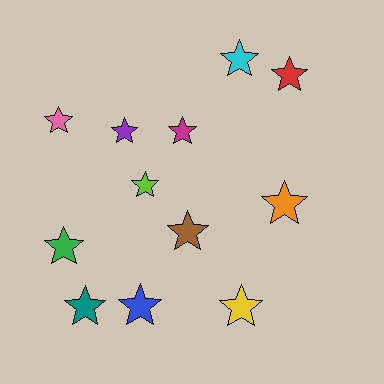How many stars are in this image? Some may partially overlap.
There are 12 stars.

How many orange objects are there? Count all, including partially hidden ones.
There is 1 orange object.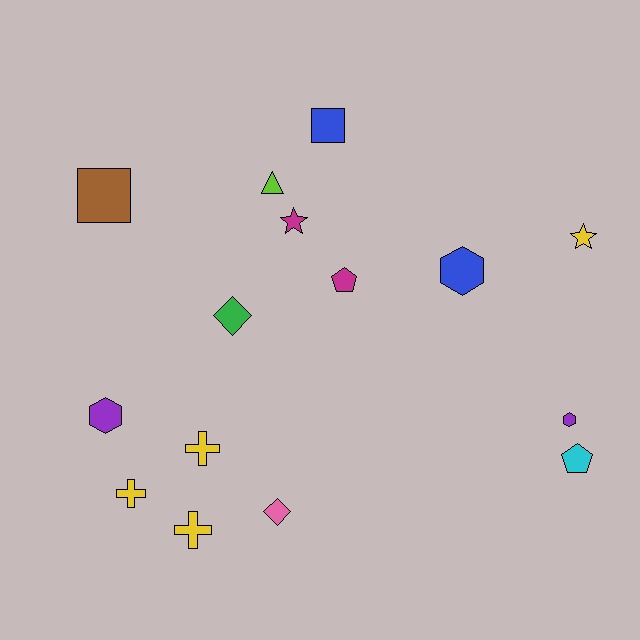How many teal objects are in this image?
There are no teal objects.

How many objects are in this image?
There are 15 objects.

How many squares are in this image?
There are 2 squares.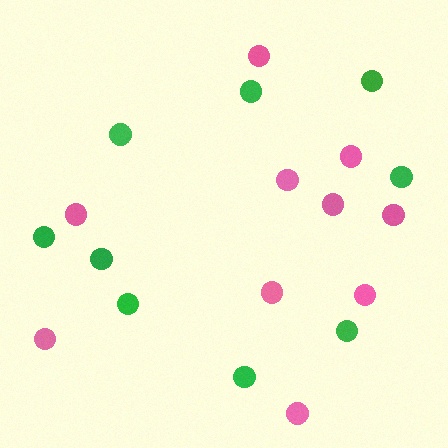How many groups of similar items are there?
There are 2 groups: one group of green circles (9) and one group of pink circles (10).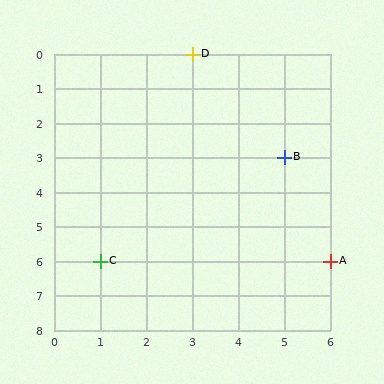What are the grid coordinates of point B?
Point B is at grid coordinates (5, 3).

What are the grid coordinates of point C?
Point C is at grid coordinates (1, 6).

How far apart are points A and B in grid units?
Points A and B are 1 column and 3 rows apart (about 3.2 grid units diagonally).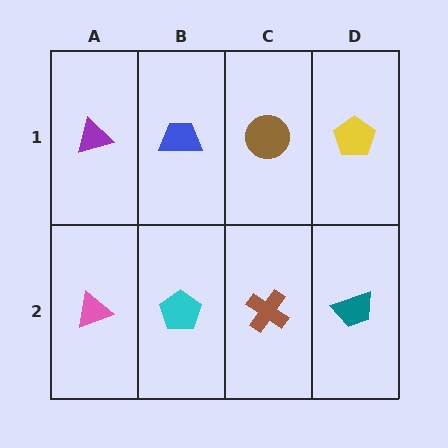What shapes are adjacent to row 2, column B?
A blue trapezoid (row 1, column B), a pink triangle (row 2, column A), a brown cross (row 2, column C).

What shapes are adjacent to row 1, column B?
A cyan pentagon (row 2, column B), a purple triangle (row 1, column A), a brown circle (row 1, column C).